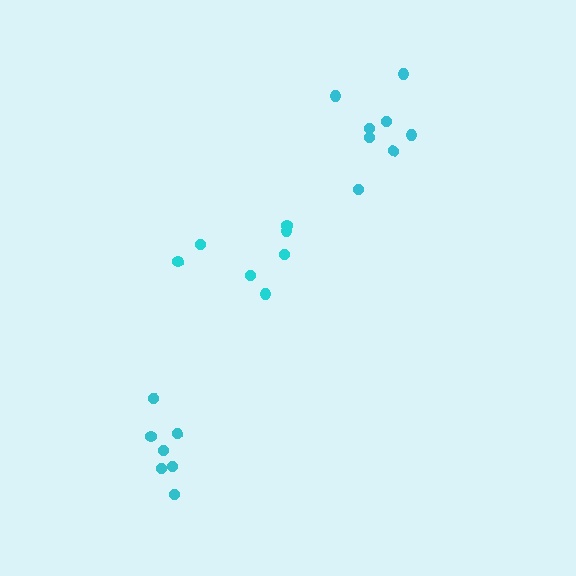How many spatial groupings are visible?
There are 3 spatial groupings.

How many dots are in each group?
Group 1: 7 dots, Group 2: 8 dots, Group 3: 8 dots (23 total).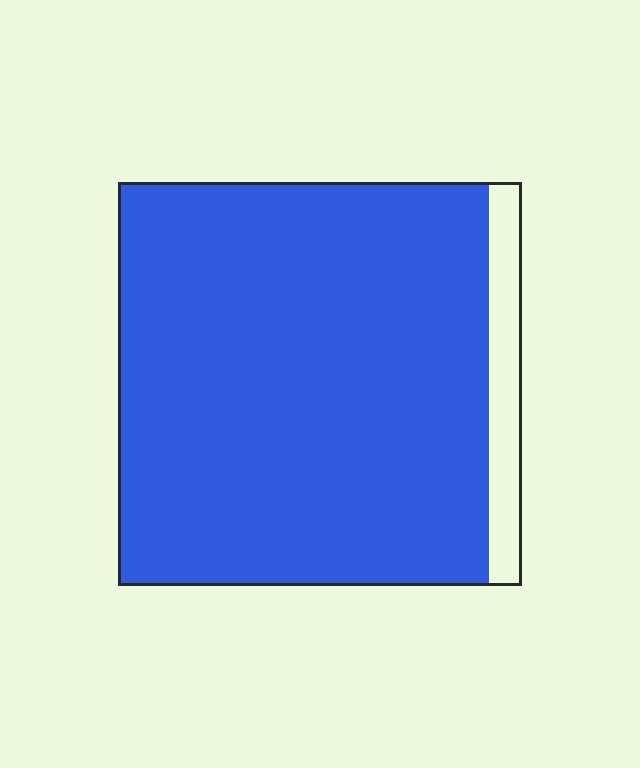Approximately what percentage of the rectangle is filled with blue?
Approximately 90%.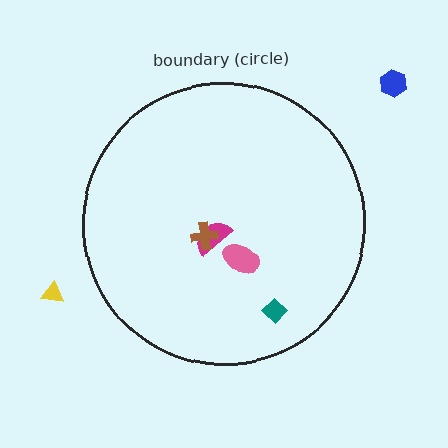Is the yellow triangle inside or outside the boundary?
Outside.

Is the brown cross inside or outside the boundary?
Inside.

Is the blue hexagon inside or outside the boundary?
Outside.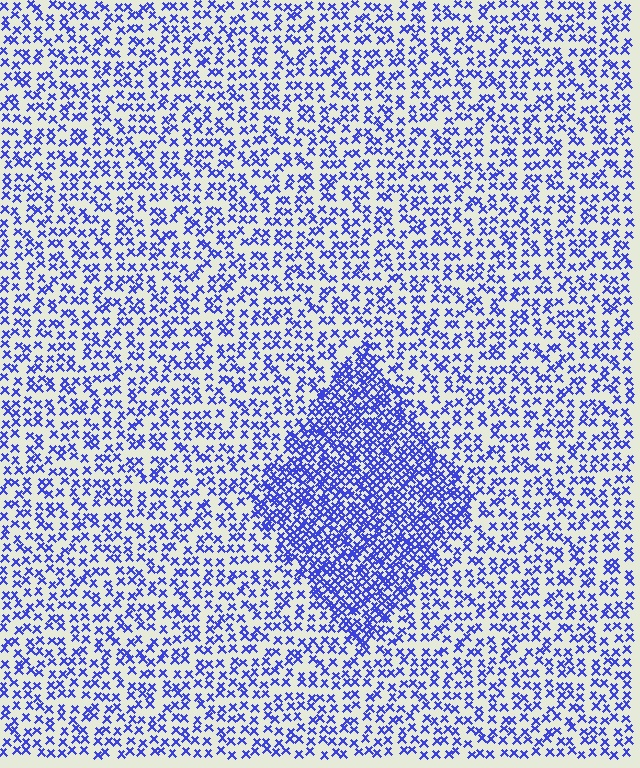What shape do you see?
I see a diamond.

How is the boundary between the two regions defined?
The boundary is defined by a change in element density (approximately 2.2x ratio). All elements are the same color, size, and shape.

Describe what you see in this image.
The image contains small blue elements arranged at two different densities. A diamond-shaped region is visible where the elements are more densely packed than the surrounding area.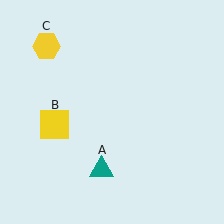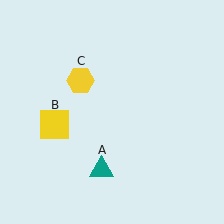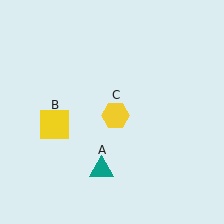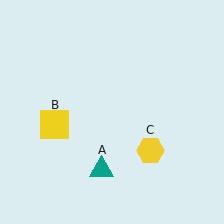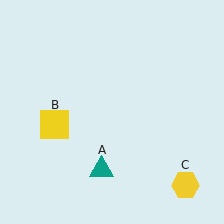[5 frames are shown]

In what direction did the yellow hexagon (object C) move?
The yellow hexagon (object C) moved down and to the right.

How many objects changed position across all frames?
1 object changed position: yellow hexagon (object C).